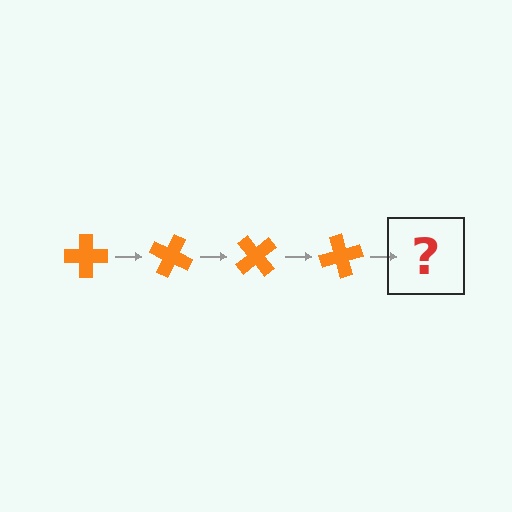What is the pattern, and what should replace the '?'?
The pattern is that the cross rotates 25 degrees each step. The '?' should be an orange cross rotated 100 degrees.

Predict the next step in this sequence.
The next step is an orange cross rotated 100 degrees.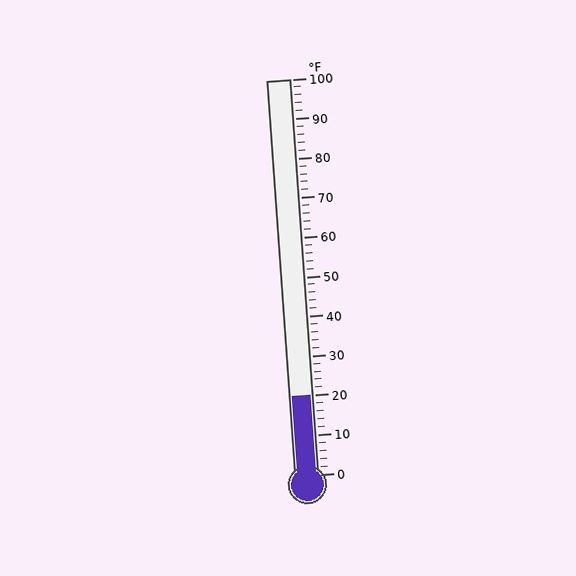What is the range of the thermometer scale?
The thermometer scale ranges from 0°F to 100°F.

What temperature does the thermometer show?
The thermometer shows approximately 20°F.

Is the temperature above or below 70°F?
The temperature is below 70°F.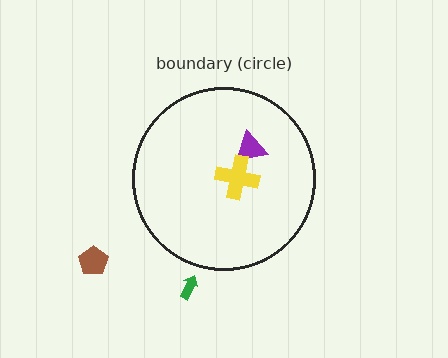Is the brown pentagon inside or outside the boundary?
Outside.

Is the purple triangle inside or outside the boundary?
Inside.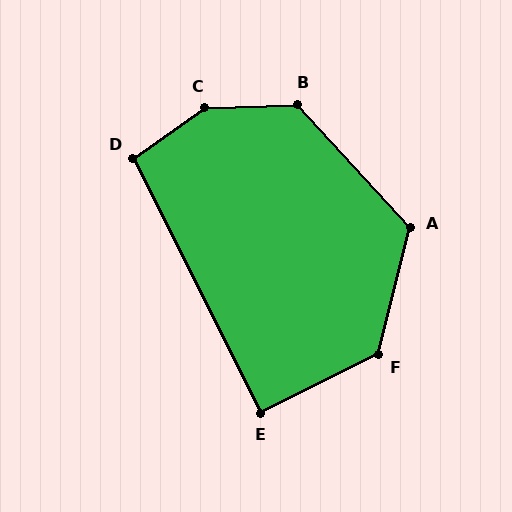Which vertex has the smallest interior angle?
E, at approximately 90 degrees.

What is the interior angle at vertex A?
Approximately 123 degrees (obtuse).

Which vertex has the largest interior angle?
C, at approximately 146 degrees.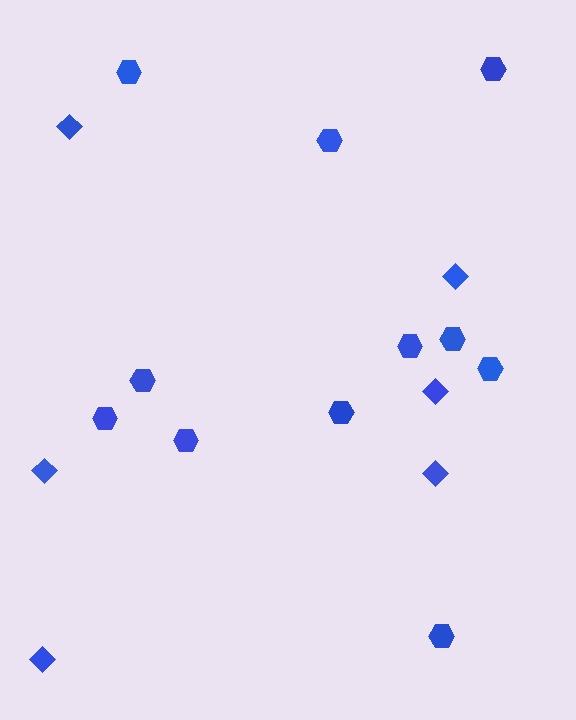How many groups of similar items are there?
There are 2 groups: one group of diamonds (6) and one group of hexagons (11).